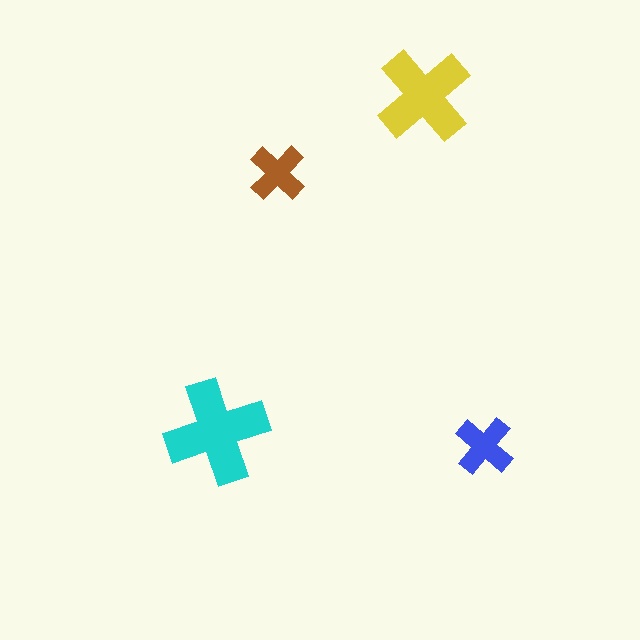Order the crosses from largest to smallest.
the cyan one, the yellow one, the blue one, the brown one.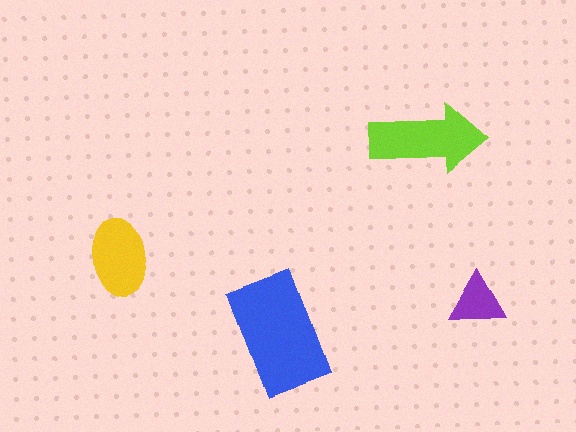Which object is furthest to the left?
The yellow ellipse is leftmost.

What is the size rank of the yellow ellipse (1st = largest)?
3rd.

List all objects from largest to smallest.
The blue rectangle, the lime arrow, the yellow ellipse, the purple triangle.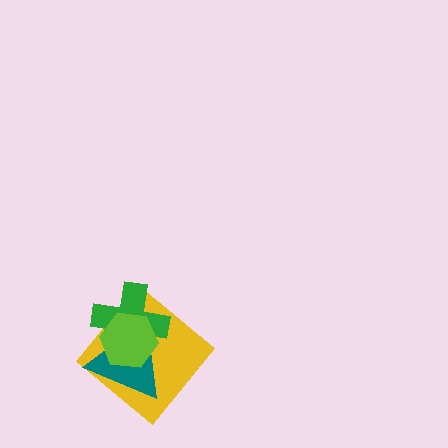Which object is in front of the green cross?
The lime hexagon is in front of the green cross.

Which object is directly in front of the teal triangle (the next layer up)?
The green cross is directly in front of the teal triangle.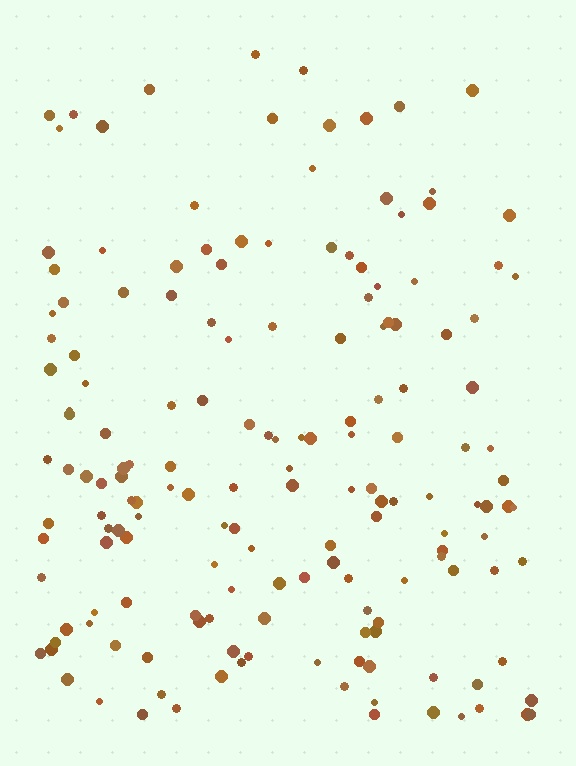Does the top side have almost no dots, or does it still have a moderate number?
Still a moderate number, just noticeably fewer than the bottom.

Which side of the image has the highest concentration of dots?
The bottom.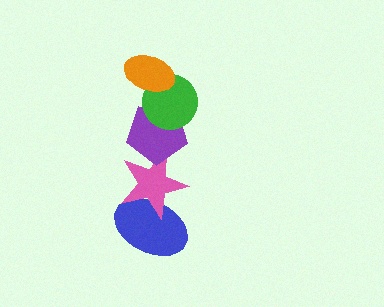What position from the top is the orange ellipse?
The orange ellipse is 1st from the top.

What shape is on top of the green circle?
The orange ellipse is on top of the green circle.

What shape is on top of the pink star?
The purple pentagon is on top of the pink star.